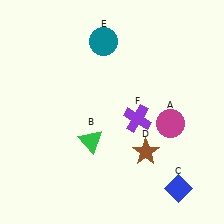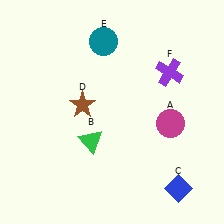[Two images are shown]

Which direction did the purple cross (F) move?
The purple cross (F) moved up.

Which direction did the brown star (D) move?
The brown star (D) moved left.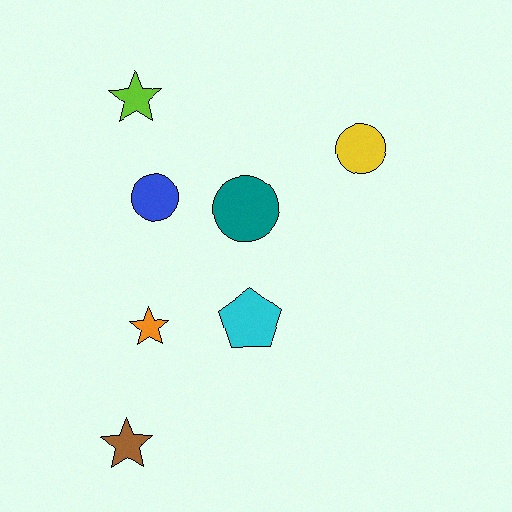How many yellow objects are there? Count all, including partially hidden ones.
There is 1 yellow object.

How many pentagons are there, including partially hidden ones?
There is 1 pentagon.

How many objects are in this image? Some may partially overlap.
There are 7 objects.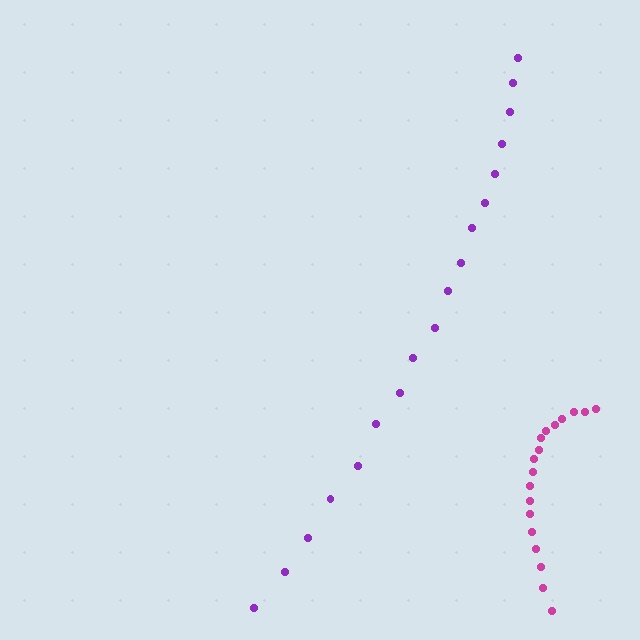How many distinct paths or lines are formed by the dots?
There are 2 distinct paths.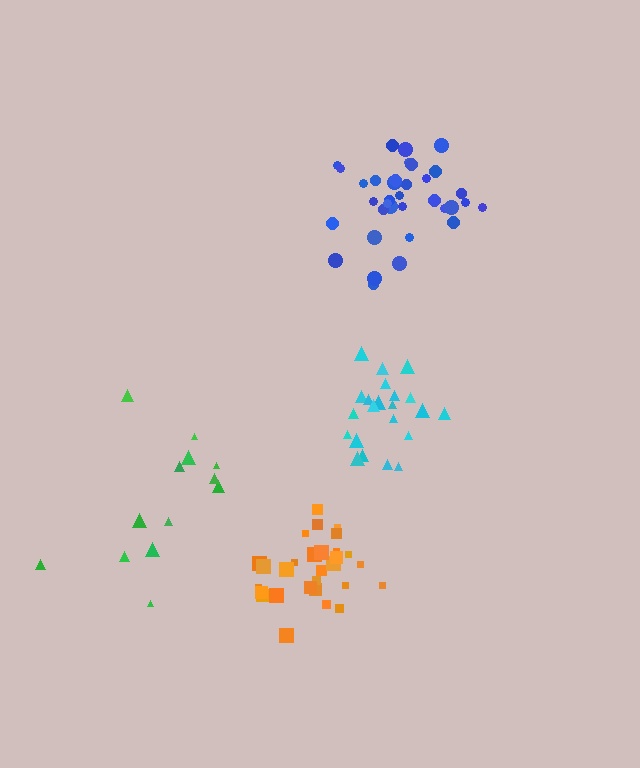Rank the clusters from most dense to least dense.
cyan, orange, blue, green.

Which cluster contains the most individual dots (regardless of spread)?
Blue (35).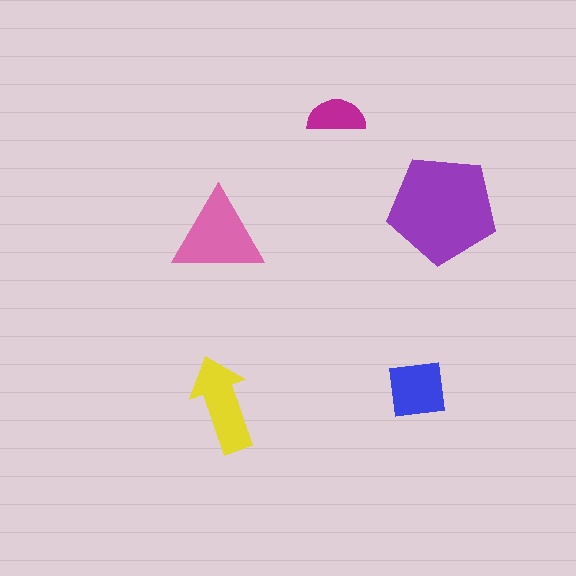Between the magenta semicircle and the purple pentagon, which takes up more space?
The purple pentagon.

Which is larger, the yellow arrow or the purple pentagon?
The purple pentagon.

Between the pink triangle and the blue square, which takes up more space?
The pink triangle.